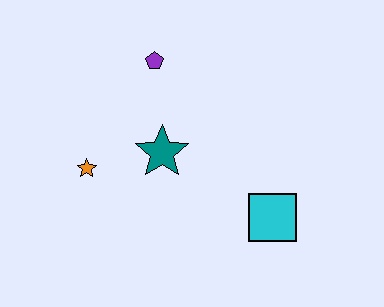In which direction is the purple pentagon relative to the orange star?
The purple pentagon is above the orange star.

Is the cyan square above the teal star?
No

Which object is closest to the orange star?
The teal star is closest to the orange star.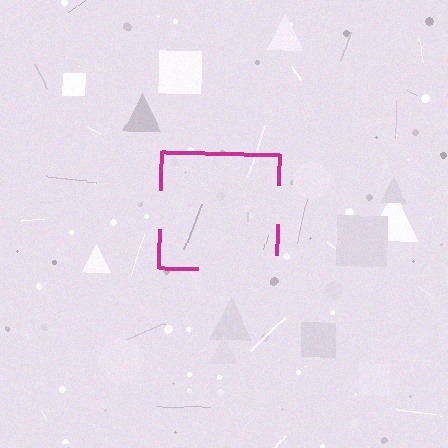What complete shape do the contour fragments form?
The contour fragments form a square.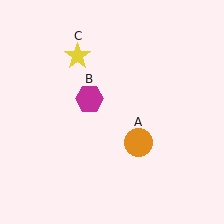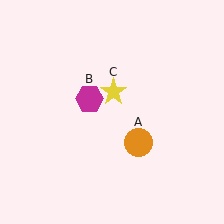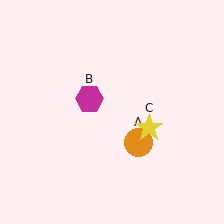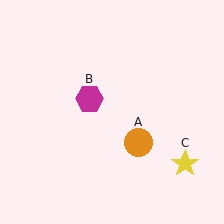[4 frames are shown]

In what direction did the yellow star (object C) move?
The yellow star (object C) moved down and to the right.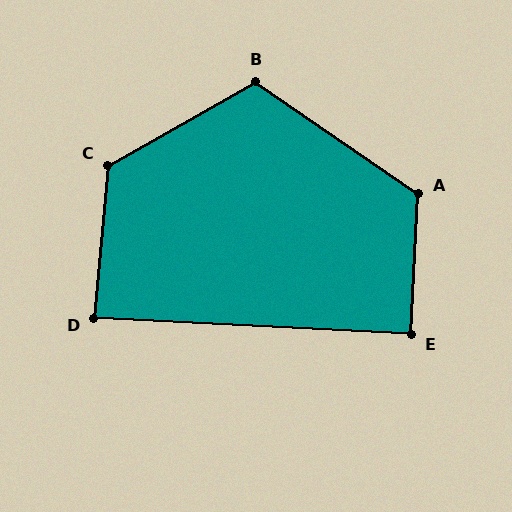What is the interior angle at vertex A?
Approximately 122 degrees (obtuse).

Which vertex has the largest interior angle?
C, at approximately 125 degrees.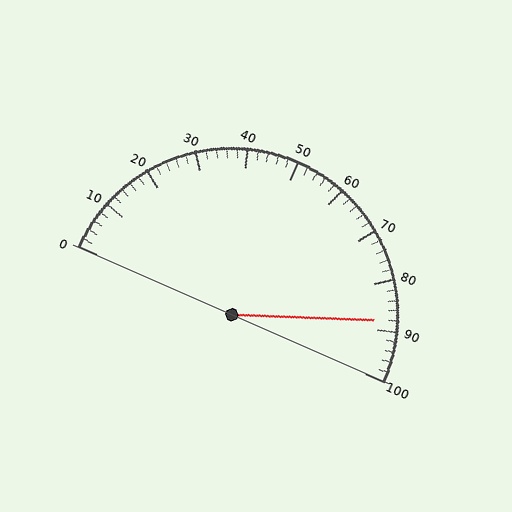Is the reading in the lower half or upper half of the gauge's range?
The reading is in the upper half of the range (0 to 100).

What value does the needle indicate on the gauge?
The needle indicates approximately 88.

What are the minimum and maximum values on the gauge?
The gauge ranges from 0 to 100.